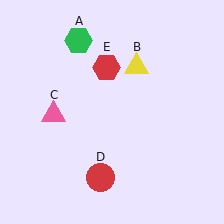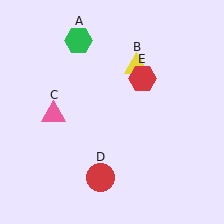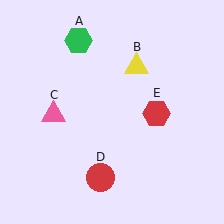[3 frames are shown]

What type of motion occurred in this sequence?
The red hexagon (object E) rotated clockwise around the center of the scene.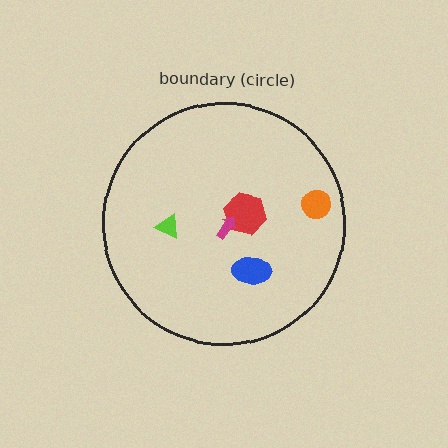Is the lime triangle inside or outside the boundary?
Inside.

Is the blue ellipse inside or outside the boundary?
Inside.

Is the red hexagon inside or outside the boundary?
Inside.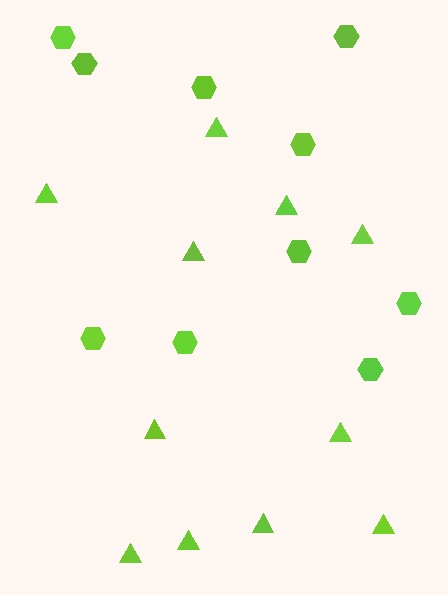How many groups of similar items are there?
There are 2 groups: one group of triangles (11) and one group of hexagons (10).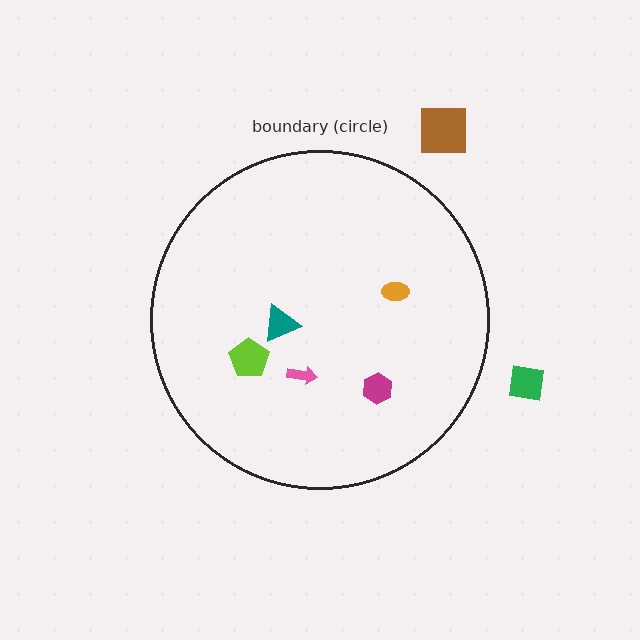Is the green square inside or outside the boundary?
Outside.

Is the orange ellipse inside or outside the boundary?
Inside.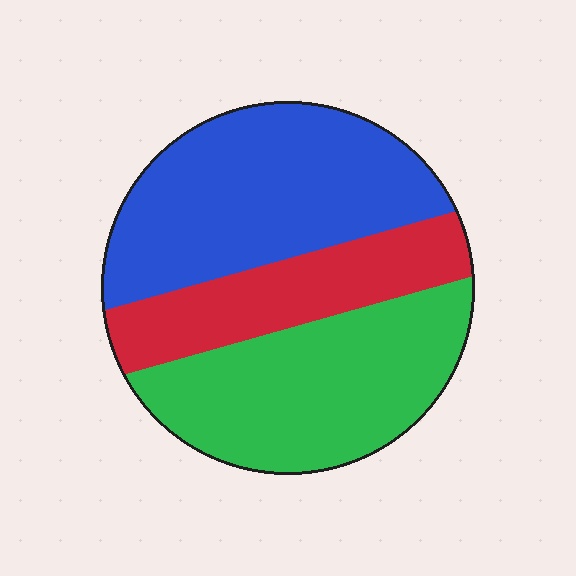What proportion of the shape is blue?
Blue takes up about two fifths (2/5) of the shape.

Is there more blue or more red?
Blue.